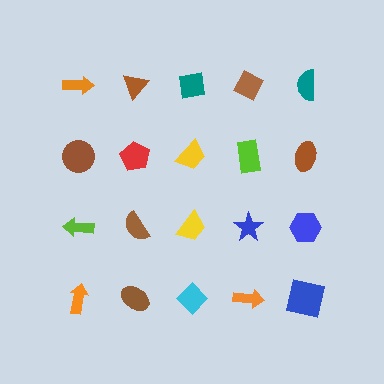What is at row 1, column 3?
A teal square.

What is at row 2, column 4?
A lime rectangle.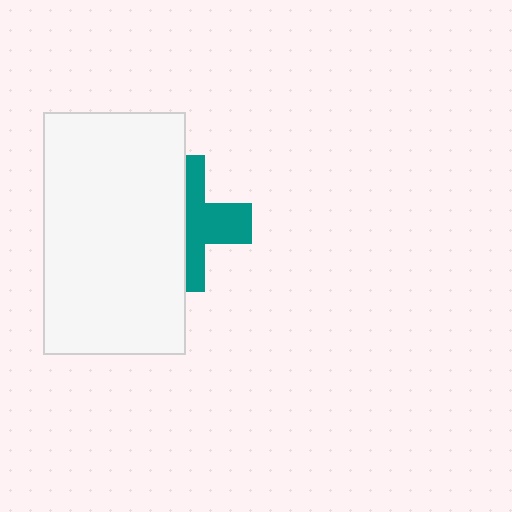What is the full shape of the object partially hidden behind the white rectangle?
The partially hidden object is a teal cross.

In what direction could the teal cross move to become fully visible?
The teal cross could move right. That would shift it out from behind the white rectangle entirely.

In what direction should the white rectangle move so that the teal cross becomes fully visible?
The white rectangle should move left. That is the shortest direction to clear the overlap and leave the teal cross fully visible.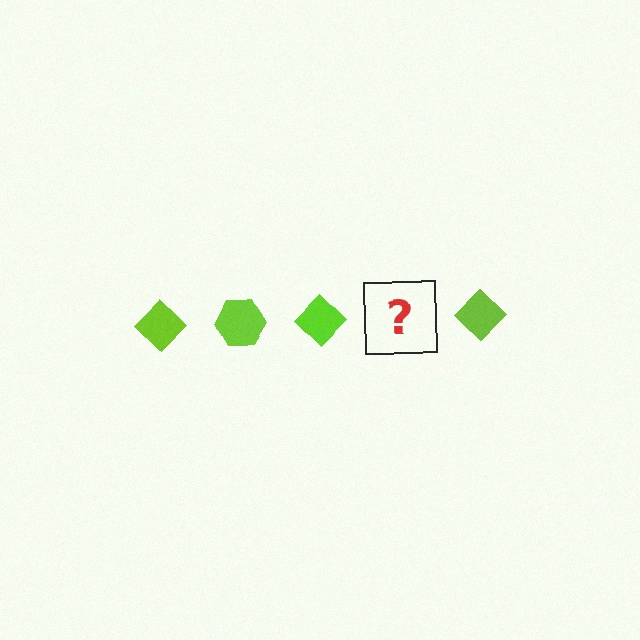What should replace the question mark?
The question mark should be replaced with a lime hexagon.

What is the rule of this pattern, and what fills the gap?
The rule is that the pattern cycles through diamond, hexagon shapes in lime. The gap should be filled with a lime hexagon.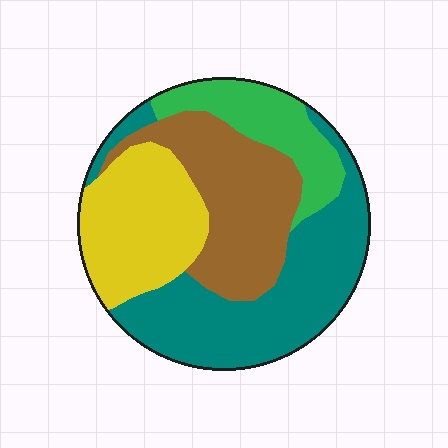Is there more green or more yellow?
Yellow.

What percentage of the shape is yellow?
Yellow takes up about one quarter (1/4) of the shape.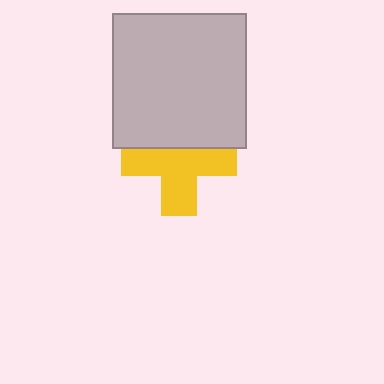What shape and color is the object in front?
The object in front is a light gray square.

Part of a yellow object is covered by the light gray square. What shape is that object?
It is a cross.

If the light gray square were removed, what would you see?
You would see the complete yellow cross.